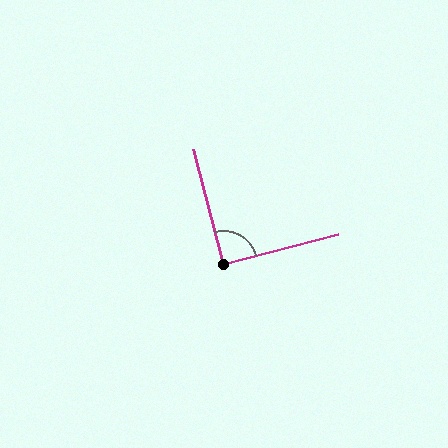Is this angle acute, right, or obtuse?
It is approximately a right angle.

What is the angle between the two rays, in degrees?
Approximately 90 degrees.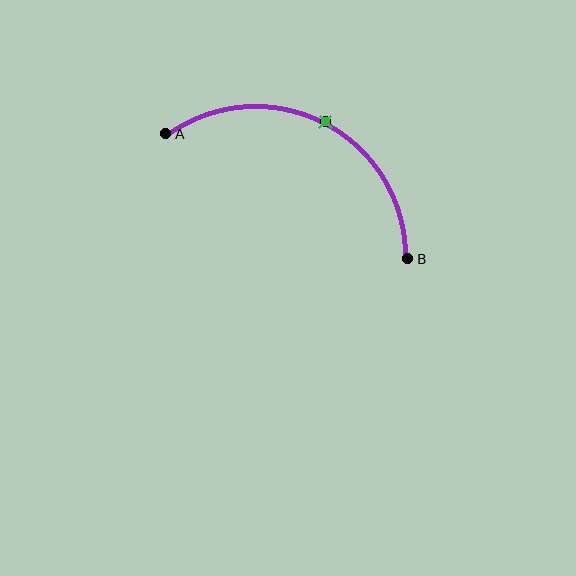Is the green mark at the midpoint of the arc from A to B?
Yes. The green mark lies on the arc at equal arc-length from both A and B — it is the arc midpoint.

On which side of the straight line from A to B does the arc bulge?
The arc bulges above the straight line connecting A and B.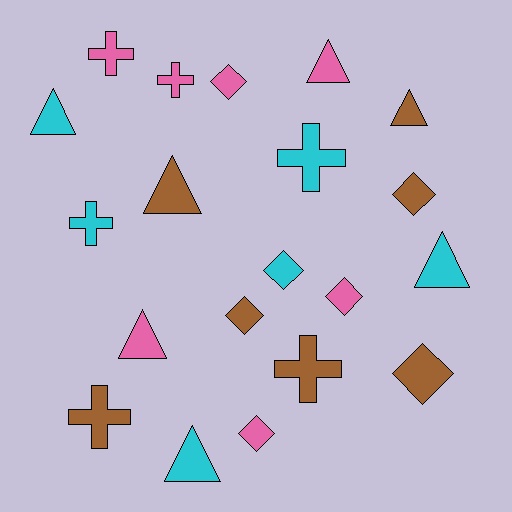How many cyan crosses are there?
There are 2 cyan crosses.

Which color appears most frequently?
Pink, with 7 objects.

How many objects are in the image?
There are 20 objects.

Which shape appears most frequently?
Diamond, with 7 objects.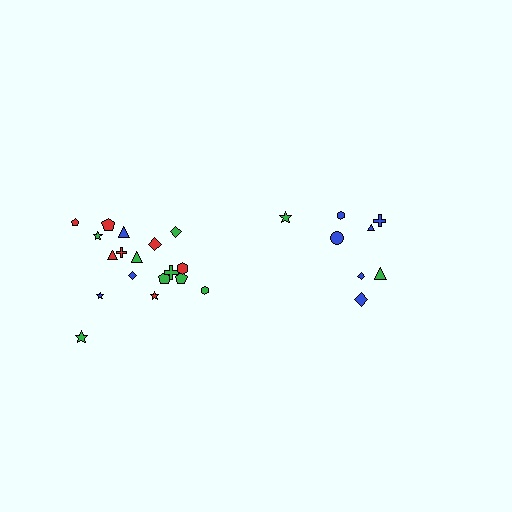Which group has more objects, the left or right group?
The left group.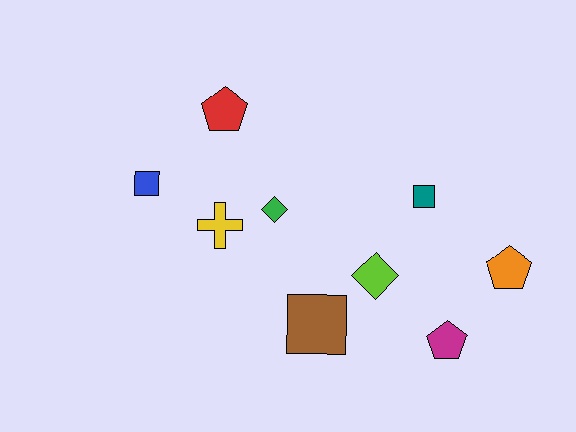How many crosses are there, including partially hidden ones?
There is 1 cross.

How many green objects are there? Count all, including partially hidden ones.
There is 1 green object.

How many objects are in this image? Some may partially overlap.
There are 9 objects.